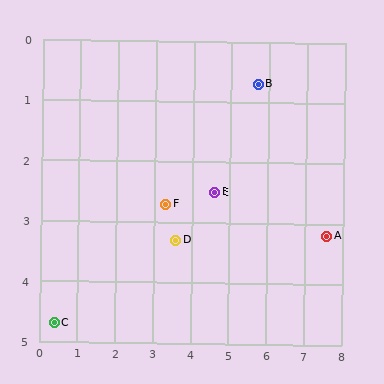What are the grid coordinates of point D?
Point D is at approximately (3.6, 3.3).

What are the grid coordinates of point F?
Point F is at approximately (3.3, 2.7).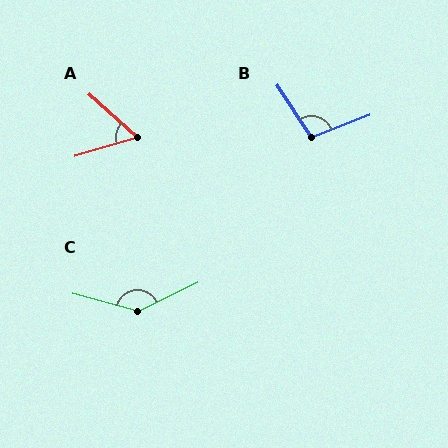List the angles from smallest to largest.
A (59°), B (103°), C (139°).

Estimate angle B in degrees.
Approximately 103 degrees.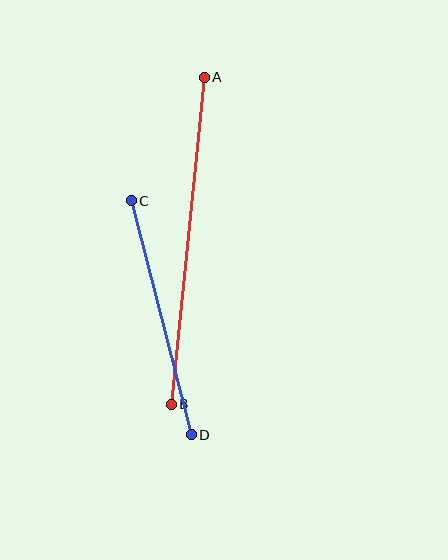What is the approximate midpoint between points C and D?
The midpoint is at approximately (161, 318) pixels.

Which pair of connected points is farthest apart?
Points A and B are farthest apart.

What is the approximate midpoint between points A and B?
The midpoint is at approximately (188, 241) pixels.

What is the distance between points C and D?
The distance is approximately 242 pixels.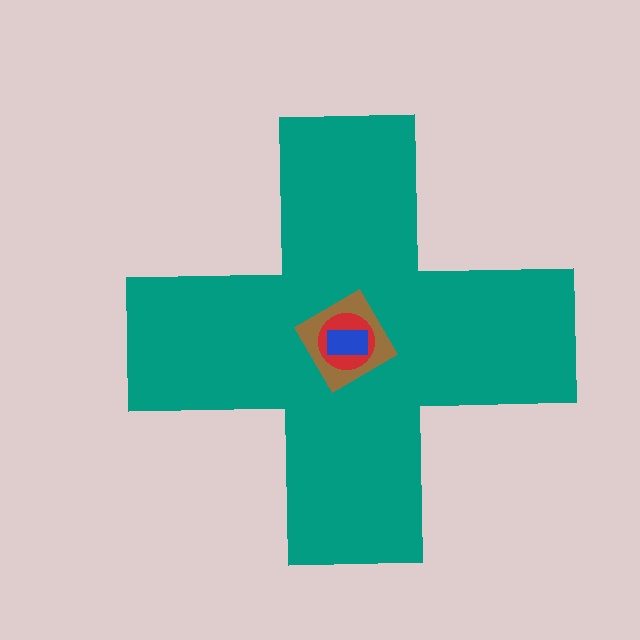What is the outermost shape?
The teal cross.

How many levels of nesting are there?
4.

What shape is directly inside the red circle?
The blue rectangle.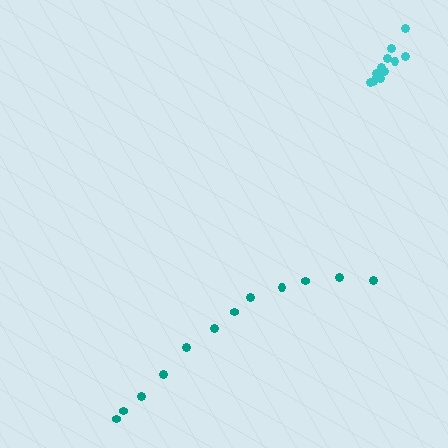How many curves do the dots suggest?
There are 2 distinct paths.